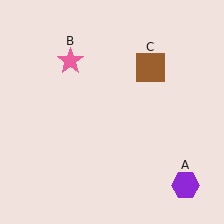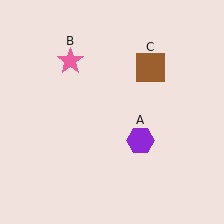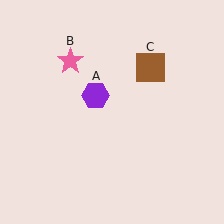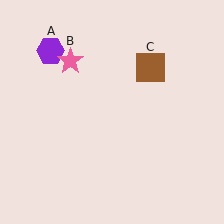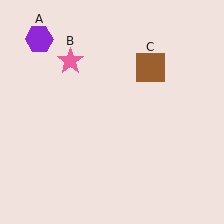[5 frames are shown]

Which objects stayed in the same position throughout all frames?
Pink star (object B) and brown square (object C) remained stationary.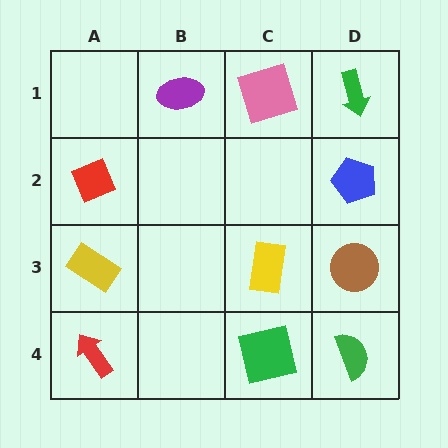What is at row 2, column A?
A red diamond.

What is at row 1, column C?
A pink square.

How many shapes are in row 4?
3 shapes.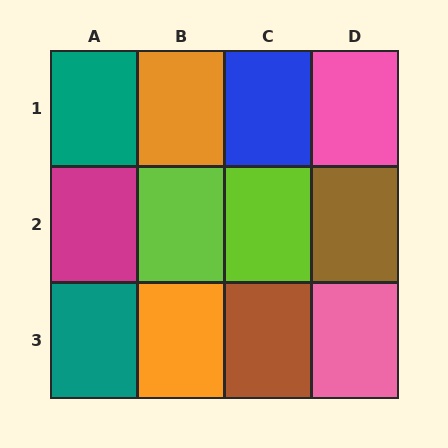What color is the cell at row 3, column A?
Teal.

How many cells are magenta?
1 cell is magenta.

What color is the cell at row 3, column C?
Brown.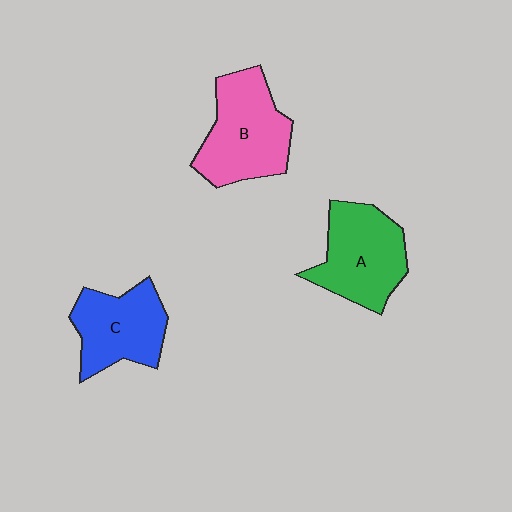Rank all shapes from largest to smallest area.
From largest to smallest: B (pink), A (green), C (blue).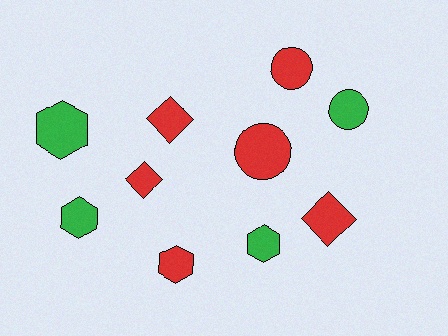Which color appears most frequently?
Red, with 6 objects.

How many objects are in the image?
There are 10 objects.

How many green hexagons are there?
There are 3 green hexagons.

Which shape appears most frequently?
Hexagon, with 4 objects.